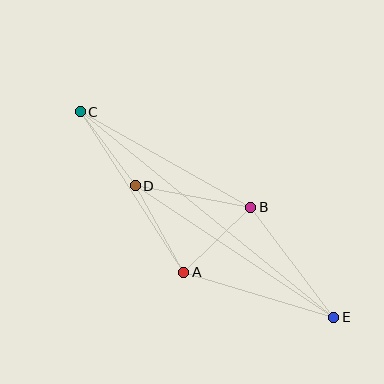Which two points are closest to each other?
Points C and D are closest to each other.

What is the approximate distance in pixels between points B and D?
The distance between B and D is approximately 118 pixels.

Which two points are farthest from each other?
Points C and E are farthest from each other.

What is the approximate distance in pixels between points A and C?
The distance between A and C is approximately 191 pixels.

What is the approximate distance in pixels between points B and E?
The distance between B and E is approximately 138 pixels.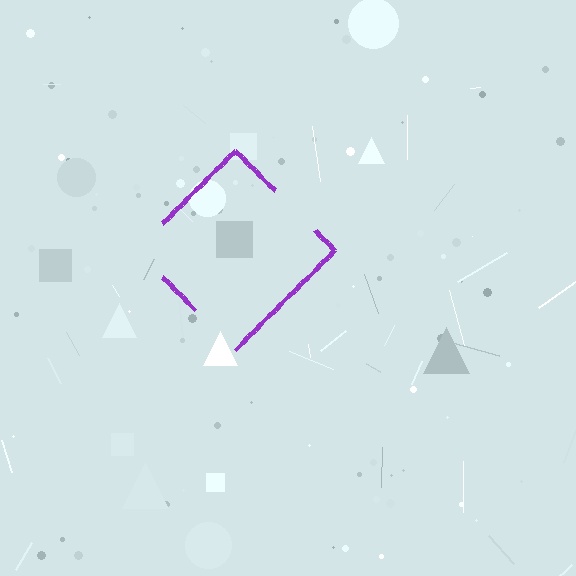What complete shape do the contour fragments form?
The contour fragments form a diamond.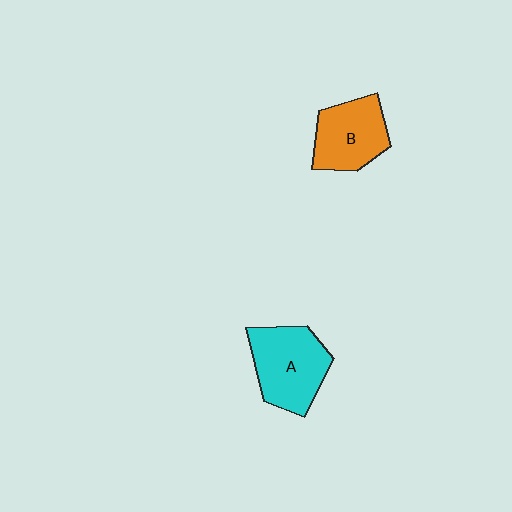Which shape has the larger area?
Shape A (cyan).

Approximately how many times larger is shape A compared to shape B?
Approximately 1.2 times.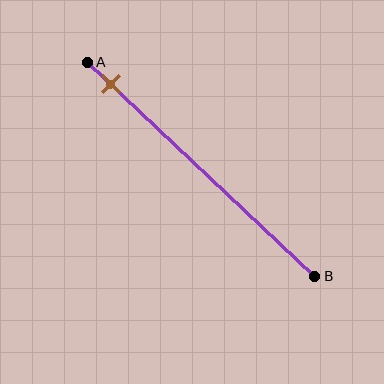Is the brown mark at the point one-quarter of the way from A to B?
No, the mark is at about 10% from A, not at the 25% one-quarter point.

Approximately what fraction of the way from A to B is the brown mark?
The brown mark is approximately 10% of the way from A to B.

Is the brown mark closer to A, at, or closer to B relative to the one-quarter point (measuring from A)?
The brown mark is closer to point A than the one-quarter point of segment AB.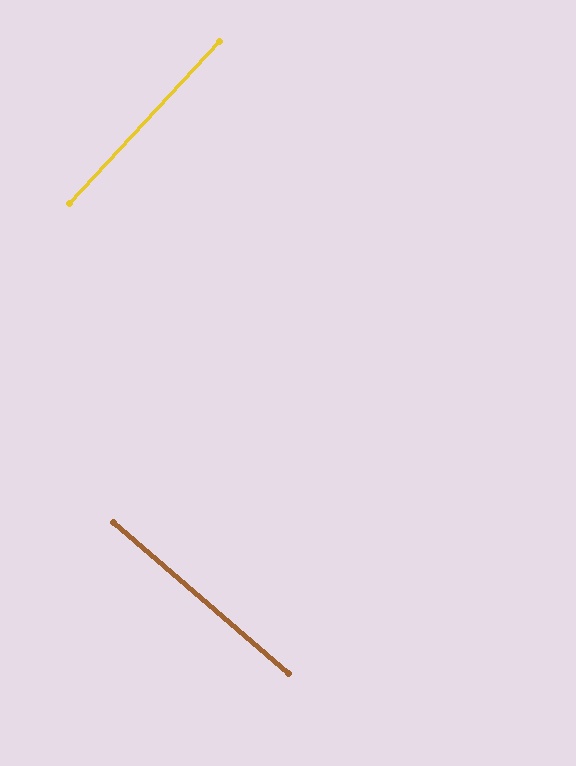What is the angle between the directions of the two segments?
Approximately 88 degrees.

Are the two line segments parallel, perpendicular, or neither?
Perpendicular — they meet at approximately 88°.